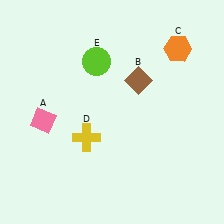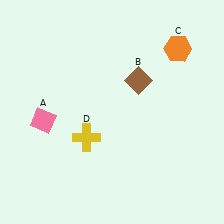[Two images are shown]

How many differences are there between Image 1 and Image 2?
There is 1 difference between the two images.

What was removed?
The lime circle (E) was removed in Image 2.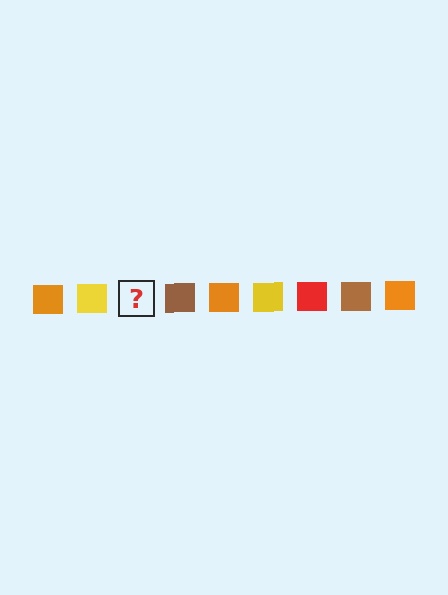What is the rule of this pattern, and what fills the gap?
The rule is that the pattern cycles through orange, yellow, red, brown squares. The gap should be filled with a red square.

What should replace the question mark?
The question mark should be replaced with a red square.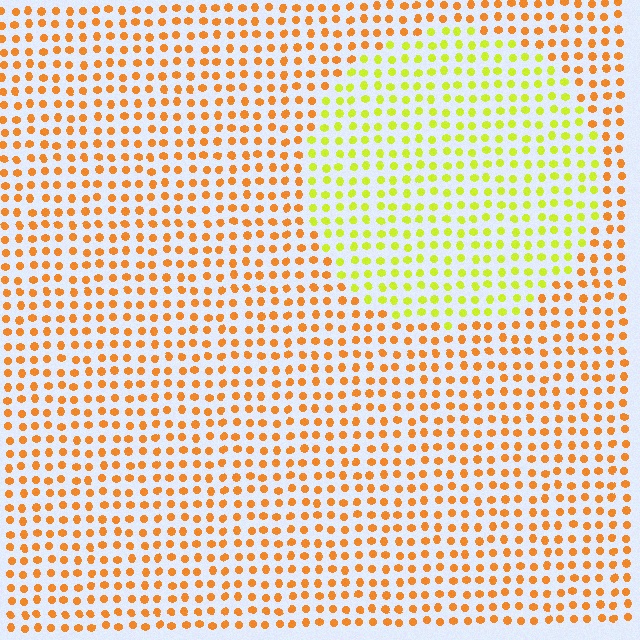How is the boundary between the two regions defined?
The boundary is defined purely by a slight shift in hue (about 44 degrees). Spacing, size, and orientation are identical on both sides.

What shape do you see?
I see a circle.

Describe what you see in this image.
The image is filled with small orange elements in a uniform arrangement. A circle-shaped region is visible where the elements are tinted to a slightly different hue, forming a subtle color boundary.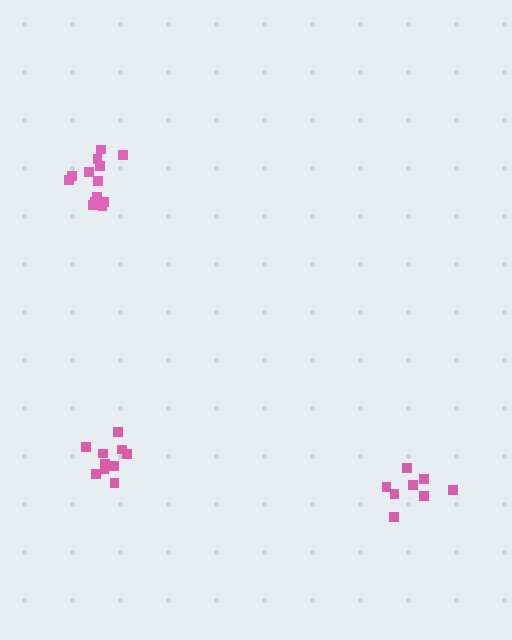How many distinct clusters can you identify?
There are 3 distinct clusters.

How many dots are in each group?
Group 1: 8 dots, Group 2: 13 dots, Group 3: 10 dots (31 total).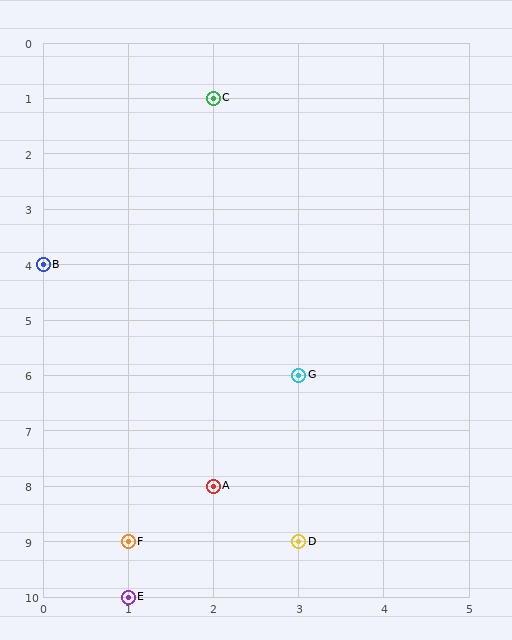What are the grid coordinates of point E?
Point E is at grid coordinates (1, 10).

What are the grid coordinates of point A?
Point A is at grid coordinates (2, 8).